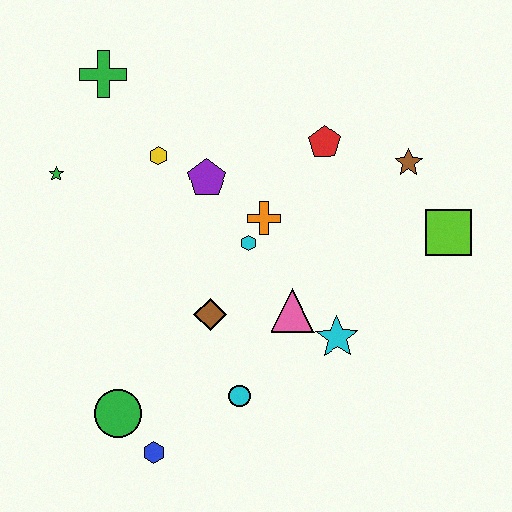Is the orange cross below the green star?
Yes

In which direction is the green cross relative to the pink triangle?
The green cross is above the pink triangle.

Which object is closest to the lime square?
The brown star is closest to the lime square.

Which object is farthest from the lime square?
The green star is farthest from the lime square.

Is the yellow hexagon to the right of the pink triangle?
No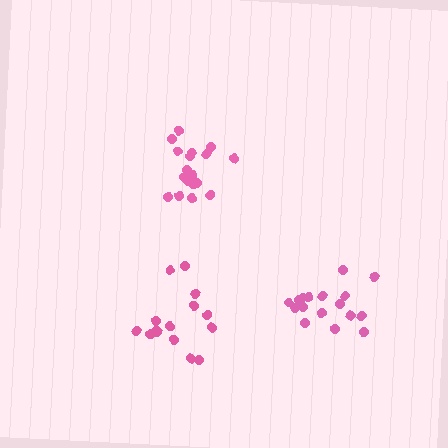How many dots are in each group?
Group 1: 17 dots, Group 2: 18 dots, Group 3: 15 dots (50 total).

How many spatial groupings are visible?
There are 3 spatial groupings.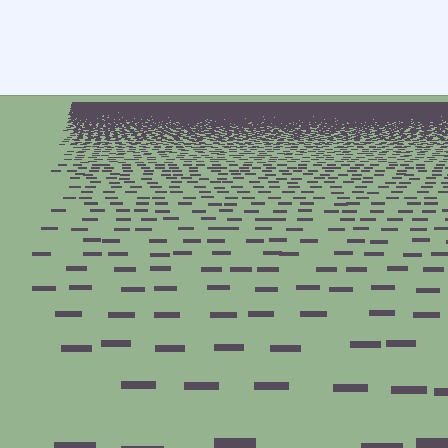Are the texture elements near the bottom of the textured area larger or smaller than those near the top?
Larger. Near the bottom, elements are closer to the viewer and appear at a bigger on-screen size.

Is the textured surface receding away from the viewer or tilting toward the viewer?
The surface is receding away from the viewer. Texture elements get smaller and denser toward the top.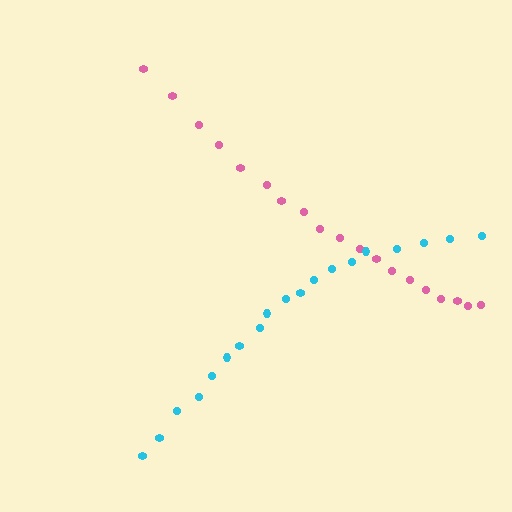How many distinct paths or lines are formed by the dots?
There are 2 distinct paths.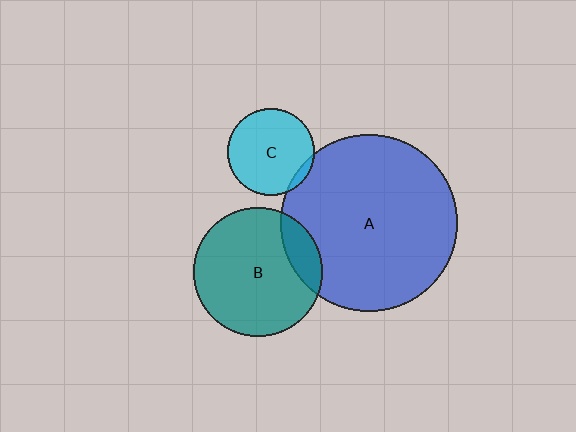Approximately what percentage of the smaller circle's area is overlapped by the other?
Approximately 15%.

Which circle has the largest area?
Circle A (blue).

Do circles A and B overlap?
Yes.